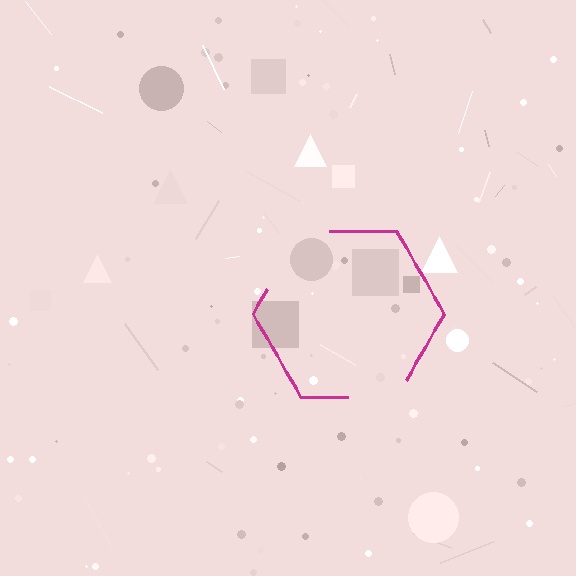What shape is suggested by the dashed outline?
The dashed outline suggests a hexagon.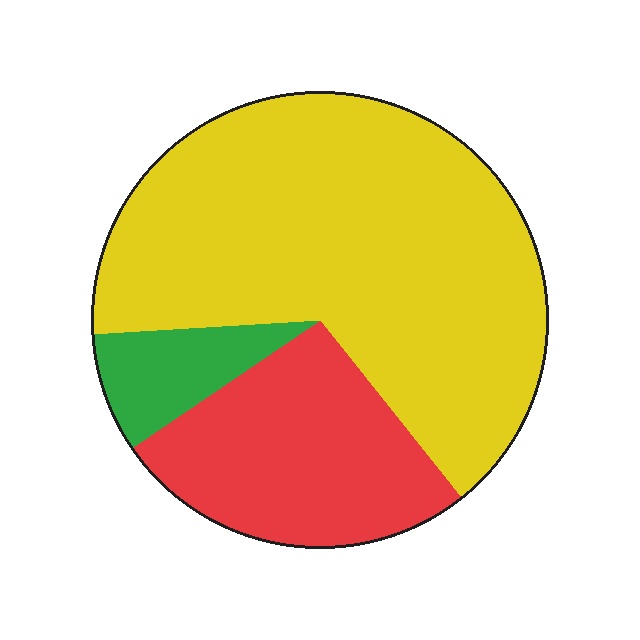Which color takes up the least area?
Green, at roughly 10%.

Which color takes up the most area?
Yellow, at roughly 65%.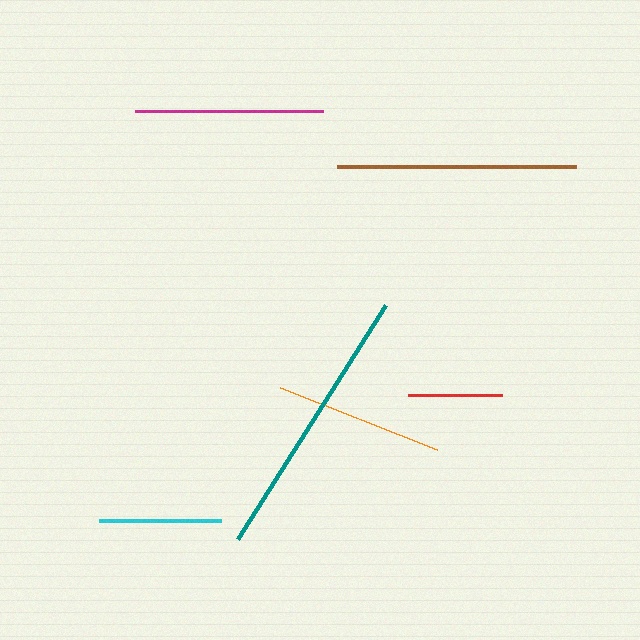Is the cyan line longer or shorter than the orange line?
The orange line is longer than the cyan line.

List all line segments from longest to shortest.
From longest to shortest: teal, brown, magenta, orange, cyan, red.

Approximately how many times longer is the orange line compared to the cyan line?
The orange line is approximately 1.4 times the length of the cyan line.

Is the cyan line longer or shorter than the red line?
The cyan line is longer than the red line.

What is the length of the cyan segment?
The cyan segment is approximately 121 pixels long.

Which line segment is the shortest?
The red line is the shortest at approximately 94 pixels.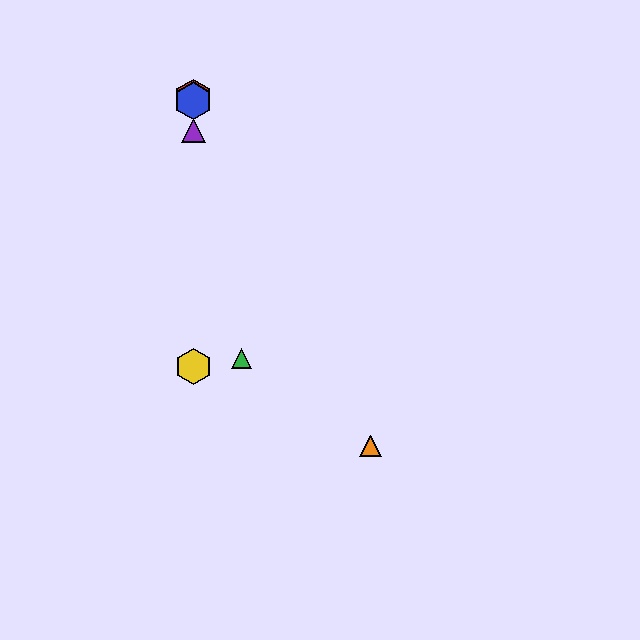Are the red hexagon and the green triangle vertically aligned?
No, the red hexagon is at x≈193 and the green triangle is at x≈241.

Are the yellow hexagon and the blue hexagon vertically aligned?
Yes, both are at x≈193.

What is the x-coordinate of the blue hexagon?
The blue hexagon is at x≈193.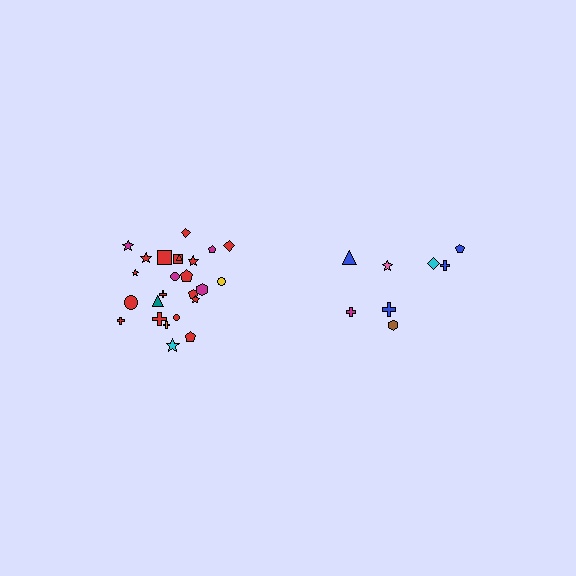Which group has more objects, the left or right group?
The left group.